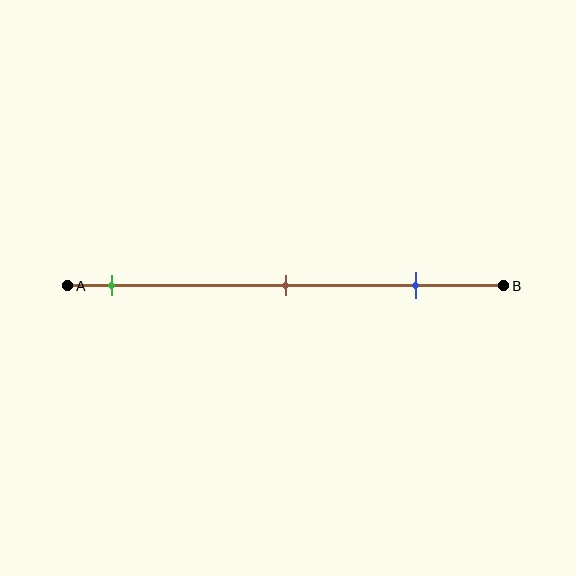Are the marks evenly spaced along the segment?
Yes, the marks are approximately evenly spaced.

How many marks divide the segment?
There are 3 marks dividing the segment.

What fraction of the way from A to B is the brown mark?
The brown mark is approximately 50% (0.5) of the way from A to B.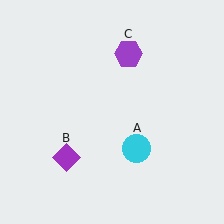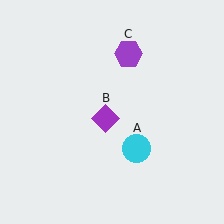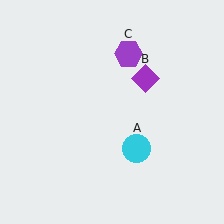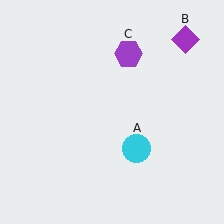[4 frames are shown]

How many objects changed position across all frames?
1 object changed position: purple diamond (object B).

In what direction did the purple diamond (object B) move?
The purple diamond (object B) moved up and to the right.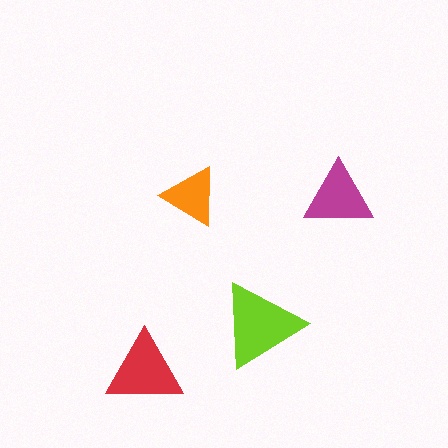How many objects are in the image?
There are 4 objects in the image.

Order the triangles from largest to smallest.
the lime one, the red one, the magenta one, the orange one.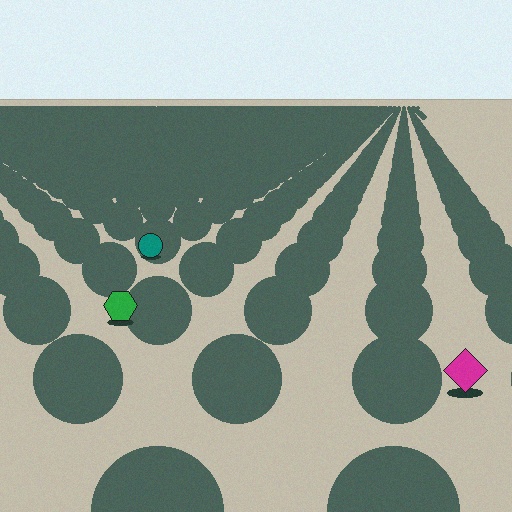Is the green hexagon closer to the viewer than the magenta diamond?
No. The magenta diamond is closer — you can tell from the texture gradient: the ground texture is coarser near it.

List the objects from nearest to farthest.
From nearest to farthest: the magenta diamond, the green hexagon, the teal circle.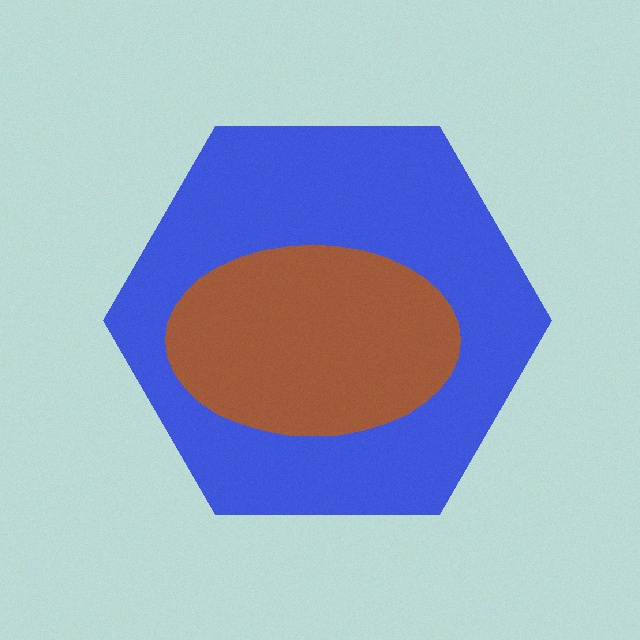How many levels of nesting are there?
2.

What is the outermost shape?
The blue hexagon.